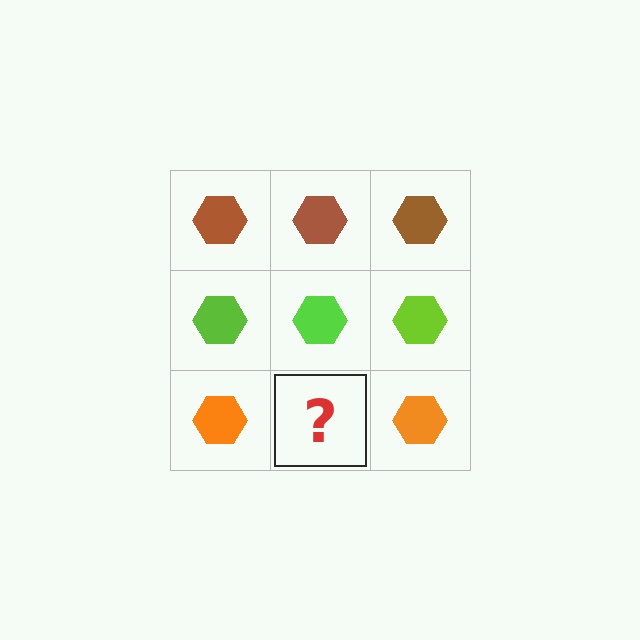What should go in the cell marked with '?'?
The missing cell should contain an orange hexagon.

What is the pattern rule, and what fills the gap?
The rule is that each row has a consistent color. The gap should be filled with an orange hexagon.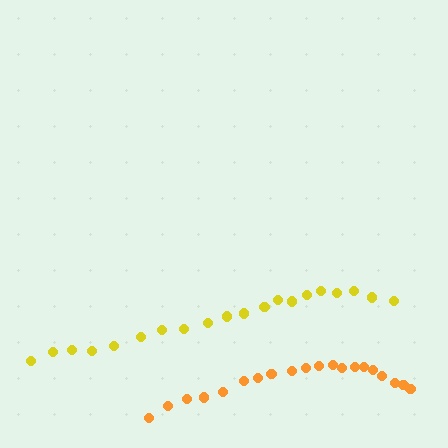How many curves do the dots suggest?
There are 2 distinct paths.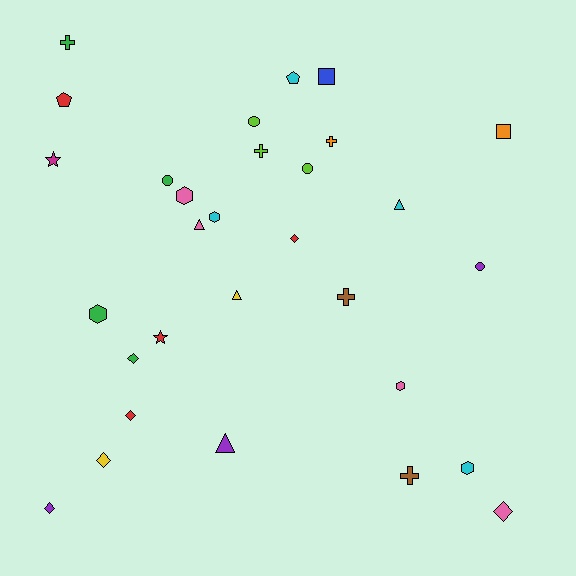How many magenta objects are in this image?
There is 1 magenta object.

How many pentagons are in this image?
There are 2 pentagons.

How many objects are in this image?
There are 30 objects.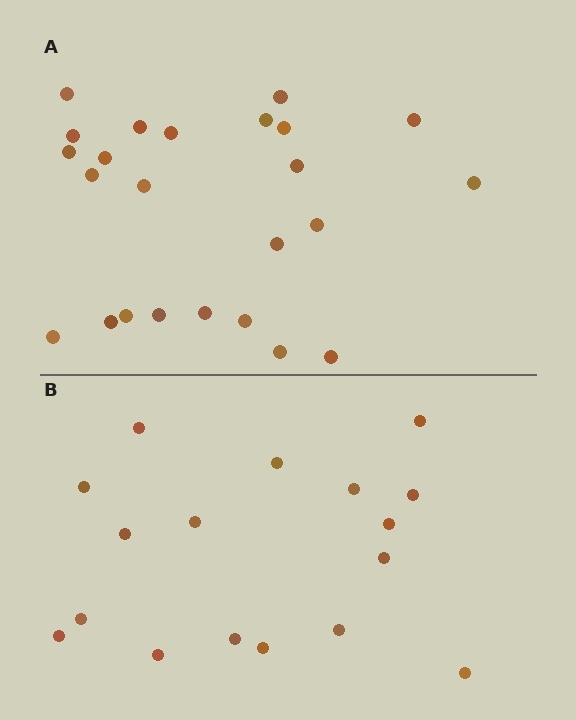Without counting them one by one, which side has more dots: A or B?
Region A (the top region) has more dots.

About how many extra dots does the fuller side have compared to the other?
Region A has roughly 8 or so more dots than region B.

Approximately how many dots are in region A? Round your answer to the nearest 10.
About 20 dots. (The exact count is 24, which rounds to 20.)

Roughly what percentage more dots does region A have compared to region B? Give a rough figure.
About 40% more.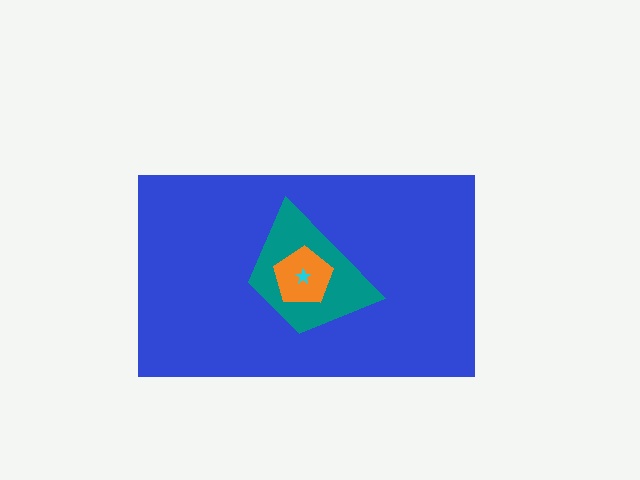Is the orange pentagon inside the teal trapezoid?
Yes.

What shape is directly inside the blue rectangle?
The teal trapezoid.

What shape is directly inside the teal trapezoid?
The orange pentagon.